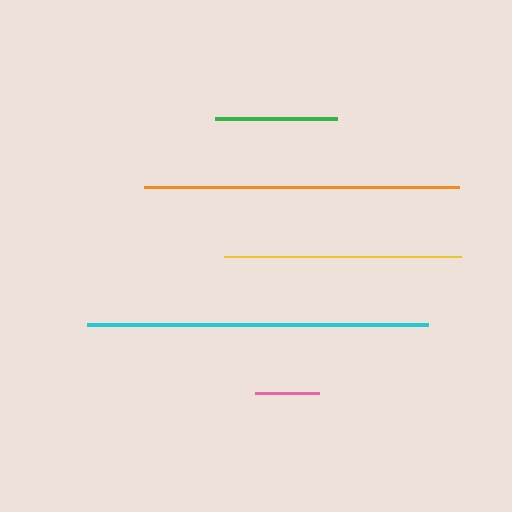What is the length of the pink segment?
The pink segment is approximately 64 pixels long.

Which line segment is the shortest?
The pink line is the shortest at approximately 64 pixels.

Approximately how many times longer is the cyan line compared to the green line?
The cyan line is approximately 2.8 times the length of the green line.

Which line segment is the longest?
The cyan line is the longest at approximately 341 pixels.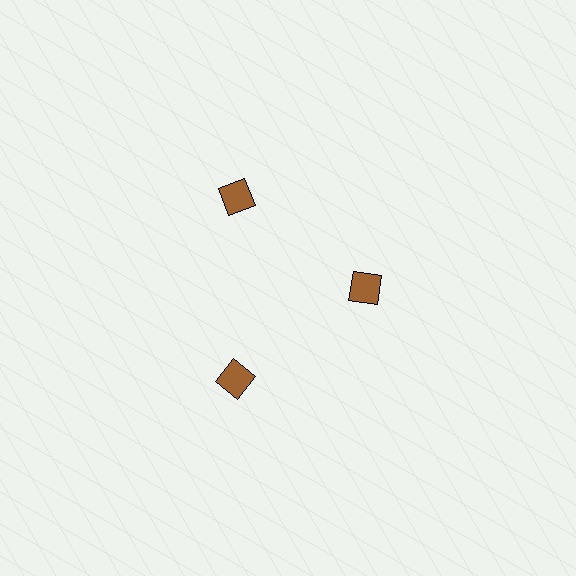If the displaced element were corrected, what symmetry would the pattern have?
It would have 3-fold rotational symmetry — the pattern would map onto itself every 120 degrees.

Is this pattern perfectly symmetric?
No. The 3 brown squares are arranged in a ring, but one element near the 3 o'clock position is pulled inward toward the center, breaking the 3-fold rotational symmetry.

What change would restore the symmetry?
The symmetry would be restored by moving it outward, back onto the ring so that all 3 squares sit at equal angles and equal distance from the center.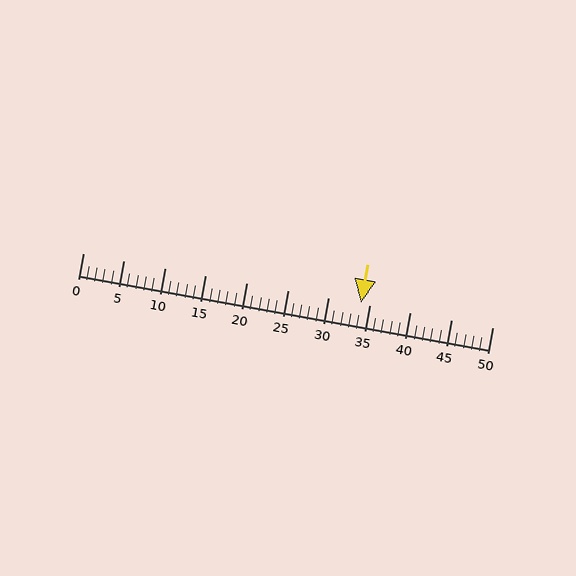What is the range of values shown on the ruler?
The ruler shows values from 0 to 50.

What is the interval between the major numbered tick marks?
The major tick marks are spaced 5 units apart.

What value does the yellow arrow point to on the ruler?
The yellow arrow points to approximately 34.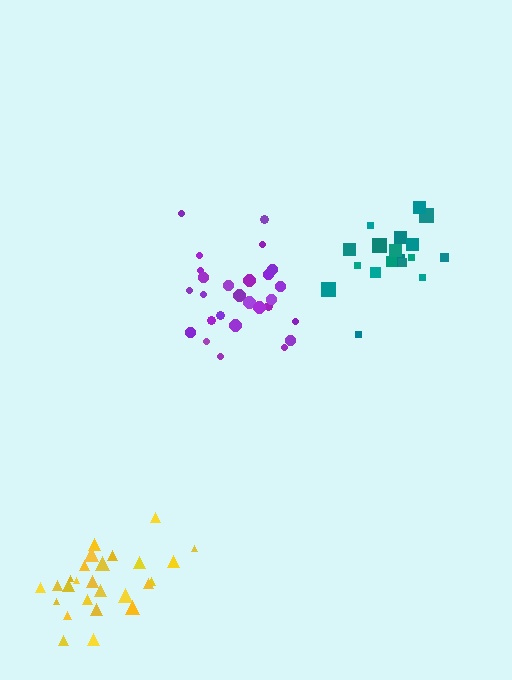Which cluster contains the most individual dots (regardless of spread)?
Purple (27).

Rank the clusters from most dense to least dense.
purple, teal, yellow.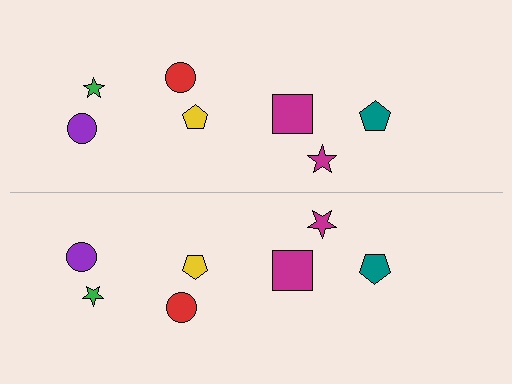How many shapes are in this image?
There are 14 shapes in this image.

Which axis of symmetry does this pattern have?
The pattern has a horizontal axis of symmetry running through the center of the image.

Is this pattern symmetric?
Yes, this pattern has bilateral (reflection) symmetry.